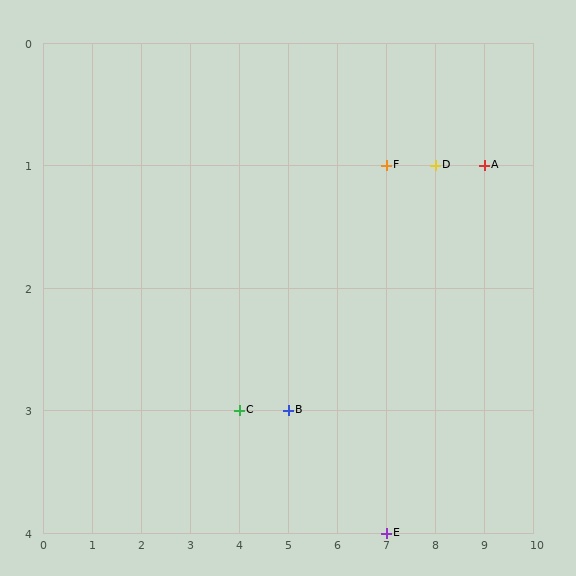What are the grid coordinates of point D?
Point D is at grid coordinates (8, 1).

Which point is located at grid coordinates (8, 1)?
Point D is at (8, 1).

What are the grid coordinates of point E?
Point E is at grid coordinates (7, 4).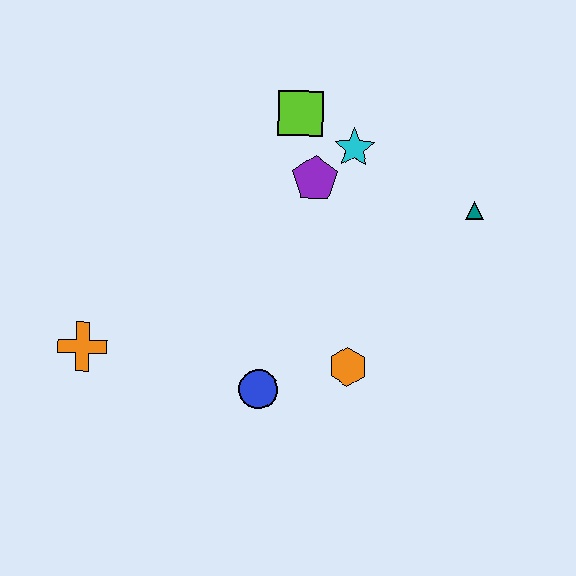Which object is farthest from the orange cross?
The teal triangle is farthest from the orange cross.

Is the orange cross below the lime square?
Yes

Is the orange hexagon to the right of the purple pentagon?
Yes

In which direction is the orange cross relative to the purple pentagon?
The orange cross is to the left of the purple pentagon.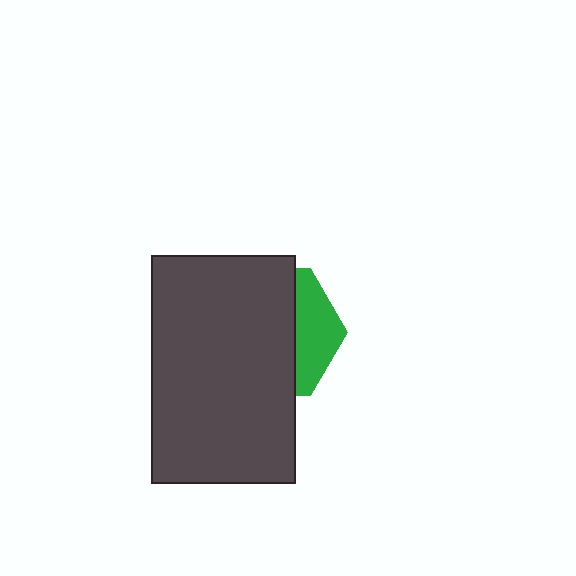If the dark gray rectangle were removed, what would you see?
You would see the complete green hexagon.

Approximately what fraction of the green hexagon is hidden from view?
Roughly 69% of the green hexagon is hidden behind the dark gray rectangle.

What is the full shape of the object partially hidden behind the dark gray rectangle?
The partially hidden object is a green hexagon.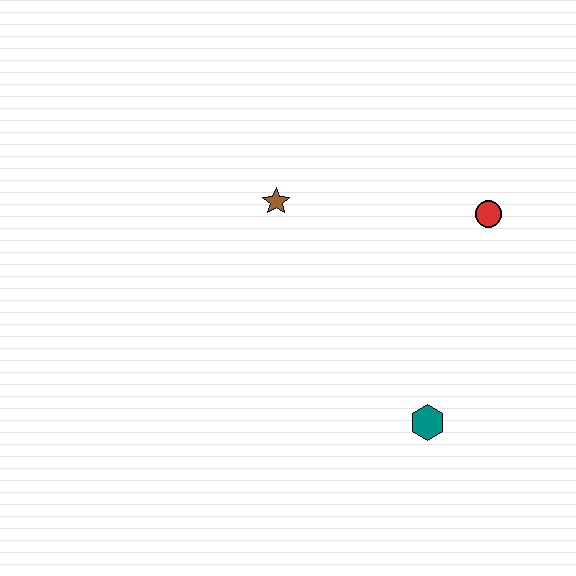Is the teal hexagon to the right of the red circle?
No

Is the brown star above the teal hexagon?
Yes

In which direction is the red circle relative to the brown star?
The red circle is to the right of the brown star.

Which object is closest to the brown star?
The red circle is closest to the brown star.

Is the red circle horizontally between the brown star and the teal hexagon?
No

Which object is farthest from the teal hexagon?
The brown star is farthest from the teal hexagon.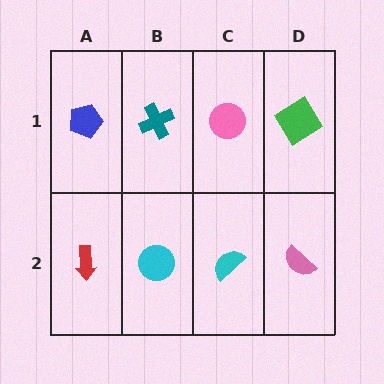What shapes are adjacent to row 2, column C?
A pink circle (row 1, column C), a cyan circle (row 2, column B), a pink semicircle (row 2, column D).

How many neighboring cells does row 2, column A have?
2.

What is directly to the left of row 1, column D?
A pink circle.